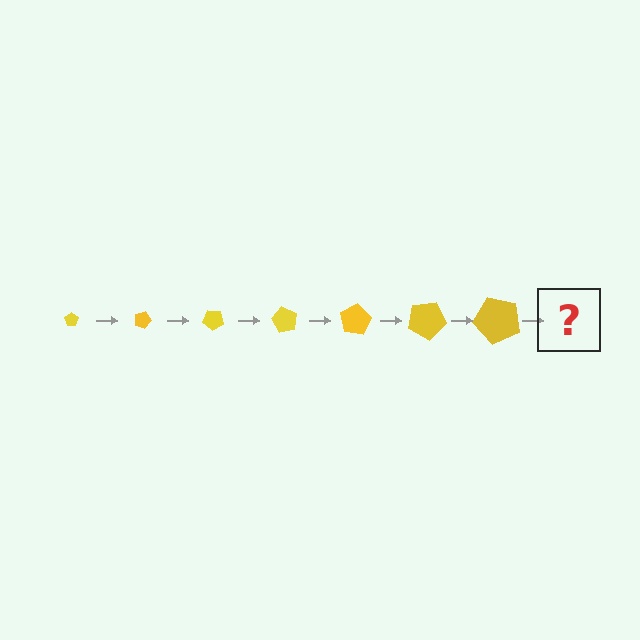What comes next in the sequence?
The next element should be a pentagon, larger than the previous one and rotated 140 degrees from the start.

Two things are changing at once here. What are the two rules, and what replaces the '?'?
The two rules are that the pentagon grows larger each step and it rotates 20 degrees each step. The '?' should be a pentagon, larger than the previous one and rotated 140 degrees from the start.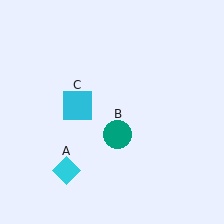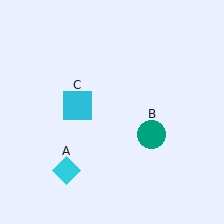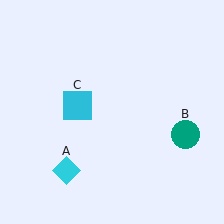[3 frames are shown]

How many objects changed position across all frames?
1 object changed position: teal circle (object B).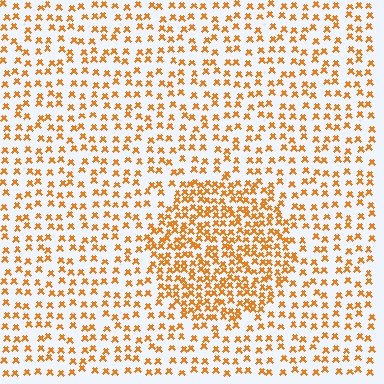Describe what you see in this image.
The image contains small orange elements arranged at two different densities. A circle-shaped region is visible where the elements are more densely packed than the surrounding area.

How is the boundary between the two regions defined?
The boundary is defined by a change in element density (approximately 2.0x ratio). All elements are the same color, size, and shape.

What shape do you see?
I see a circle.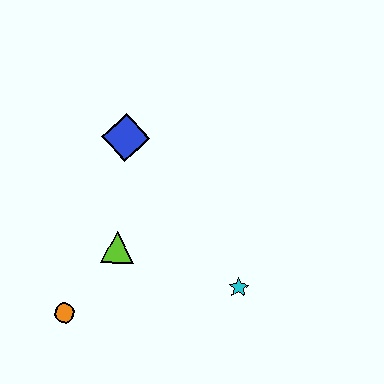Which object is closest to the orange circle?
The lime triangle is closest to the orange circle.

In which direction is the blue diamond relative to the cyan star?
The blue diamond is above the cyan star.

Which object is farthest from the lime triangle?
The cyan star is farthest from the lime triangle.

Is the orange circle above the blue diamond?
No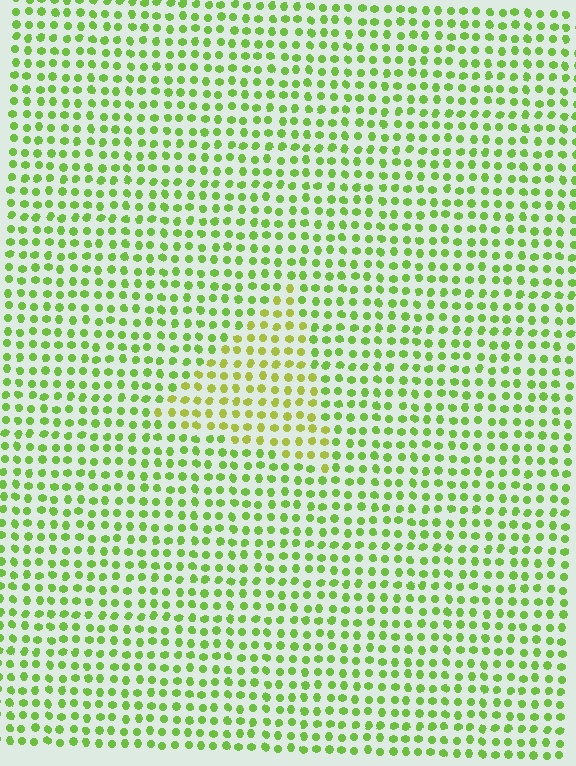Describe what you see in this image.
The image is filled with small lime elements in a uniform arrangement. A triangle-shaped region is visible where the elements are tinted to a slightly different hue, forming a subtle color boundary.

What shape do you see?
I see a triangle.